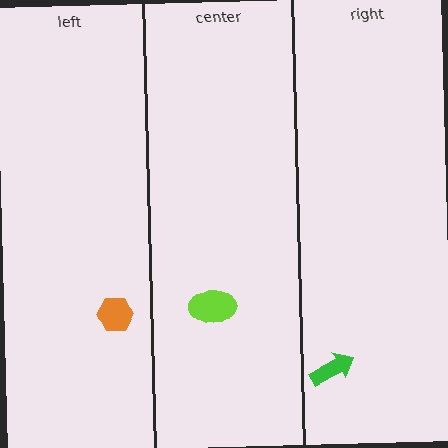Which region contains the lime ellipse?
The center region.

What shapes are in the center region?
The lime ellipse.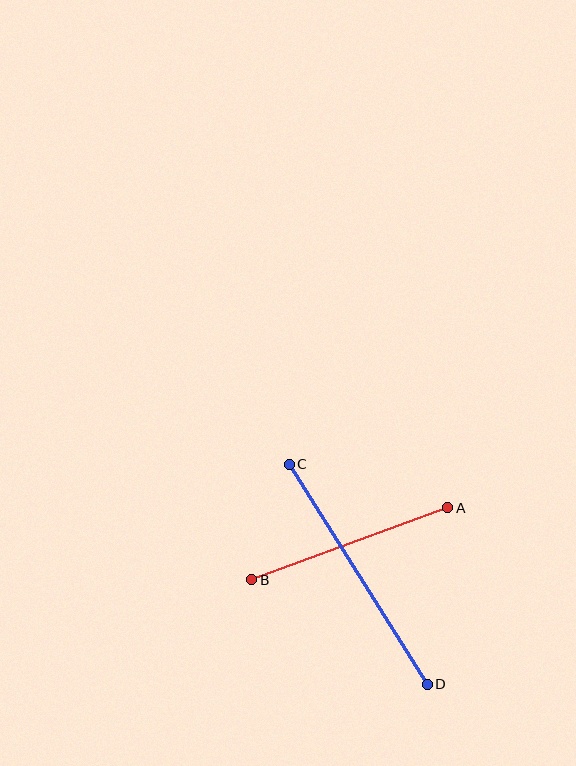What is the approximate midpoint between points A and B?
The midpoint is at approximately (350, 544) pixels.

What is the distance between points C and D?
The distance is approximately 260 pixels.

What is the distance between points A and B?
The distance is approximately 209 pixels.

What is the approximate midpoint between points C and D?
The midpoint is at approximately (358, 574) pixels.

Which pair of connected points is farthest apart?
Points C and D are farthest apart.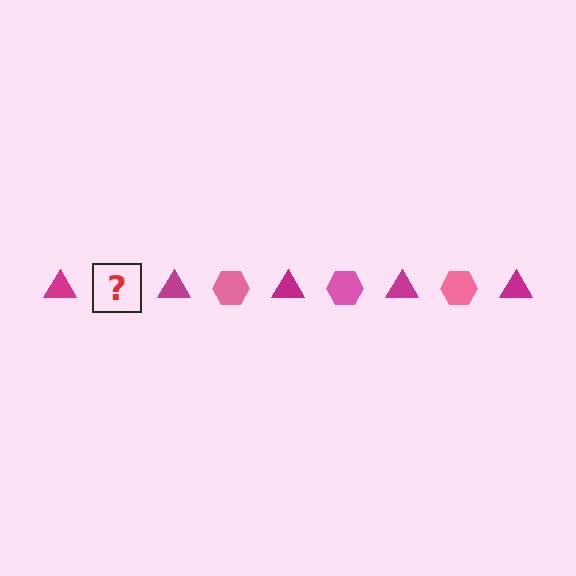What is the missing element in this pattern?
The missing element is a pink hexagon.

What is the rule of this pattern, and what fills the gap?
The rule is that the pattern alternates between magenta triangle and pink hexagon. The gap should be filled with a pink hexagon.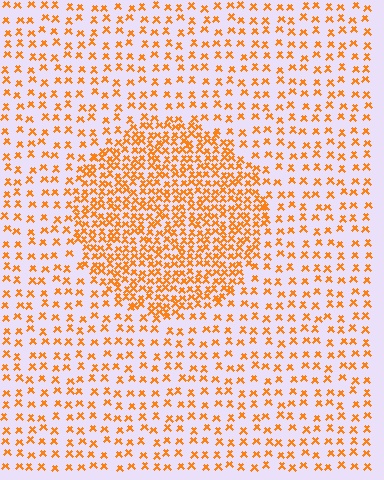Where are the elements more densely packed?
The elements are more densely packed inside the circle boundary.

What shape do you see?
I see a circle.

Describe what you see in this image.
The image contains small orange elements arranged at two different densities. A circle-shaped region is visible where the elements are more densely packed than the surrounding area.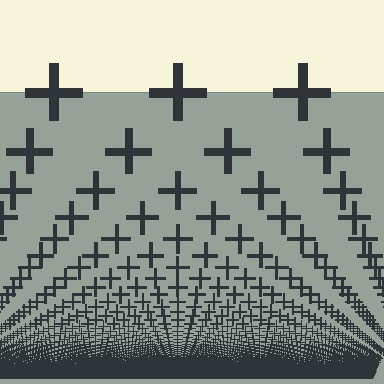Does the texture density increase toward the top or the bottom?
Density increases toward the bottom.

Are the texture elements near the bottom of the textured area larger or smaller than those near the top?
Smaller. The gradient is inverted — elements near the bottom are smaller and denser.